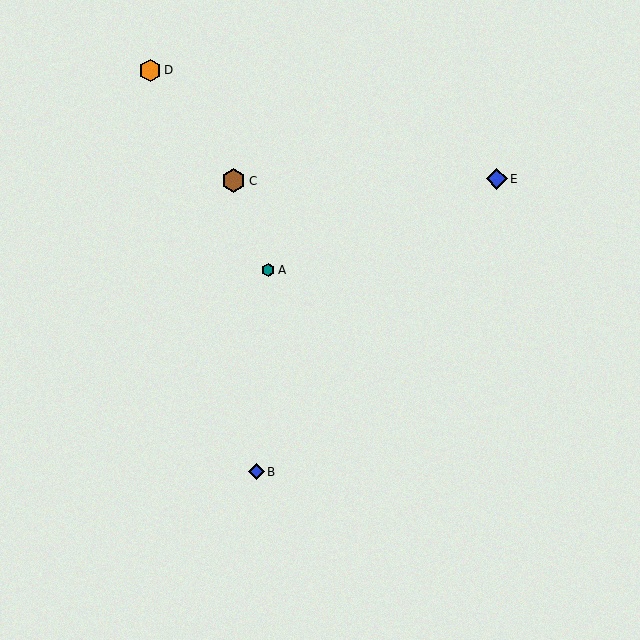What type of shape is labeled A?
Shape A is a teal hexagon.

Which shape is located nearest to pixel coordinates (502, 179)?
The blue diamond (labeled E) at (497, 179) is nearest to that location.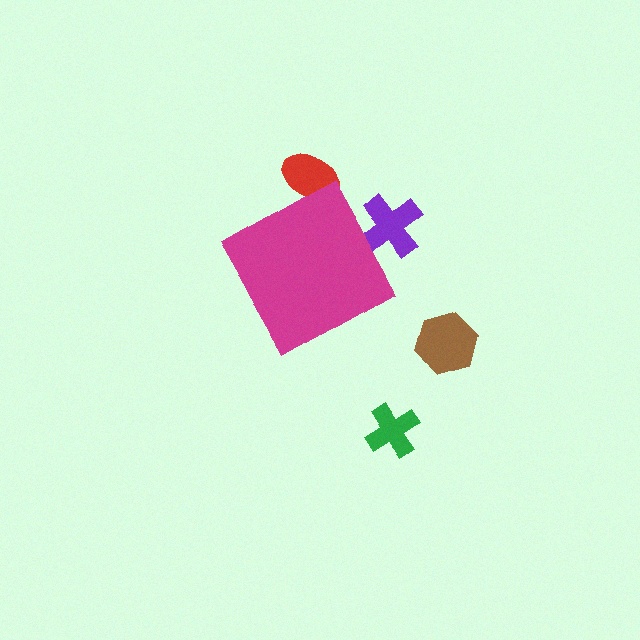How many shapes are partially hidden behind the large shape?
2 shapes are partially hidden.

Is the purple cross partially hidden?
Yes, the purple cross is partially hidden behind the magenta diamond.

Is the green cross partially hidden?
No, the green cross is fully visible.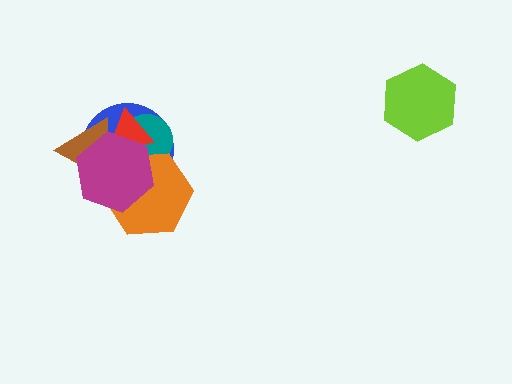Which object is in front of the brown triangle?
The magenta hexagon is in front of the brown triangle.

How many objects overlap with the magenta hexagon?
5 objects overlap with the magenta hexagon.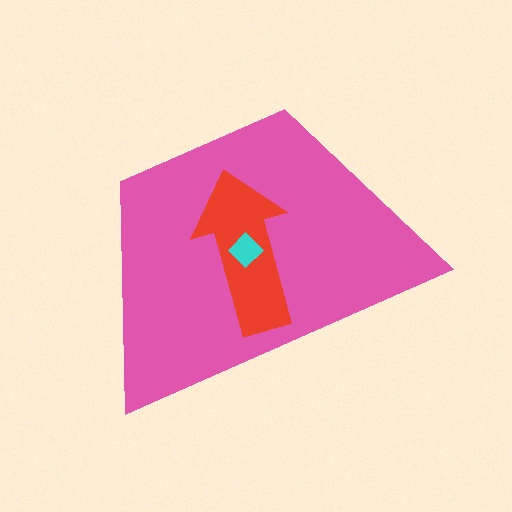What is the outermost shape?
The pink trapezoid.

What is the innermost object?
The cyan diamond.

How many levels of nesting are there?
3.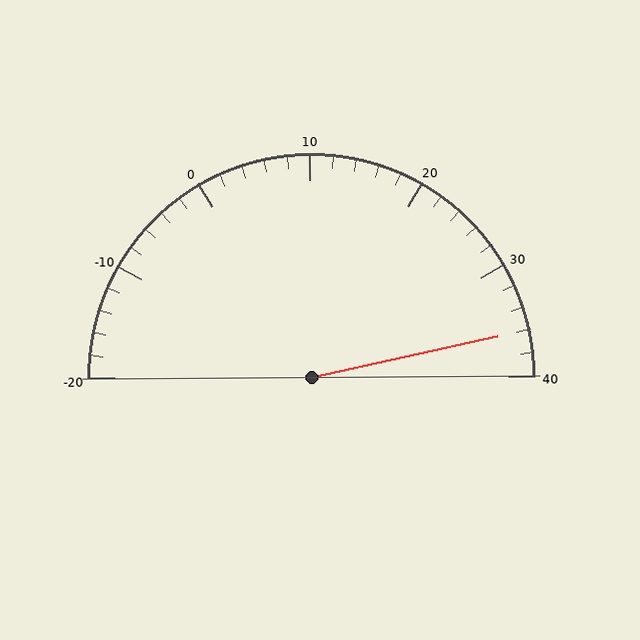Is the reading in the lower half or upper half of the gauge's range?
The reading is in the upper half of the range (-20 to 40).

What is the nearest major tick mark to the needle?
The nearest major tick mark is 40.